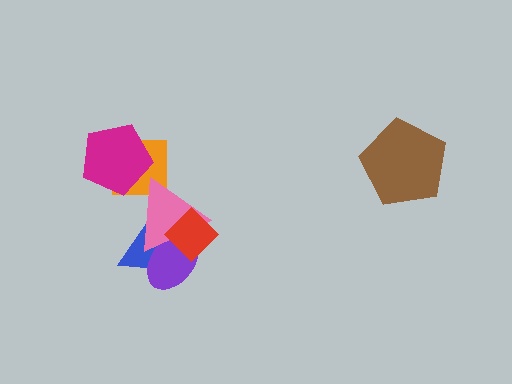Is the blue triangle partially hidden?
Yes, it is partially covered by another shape.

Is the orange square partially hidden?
Yes, it is partially covered by another shape.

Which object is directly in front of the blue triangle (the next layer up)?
The purple ellipse is directly in front of the blue triangle.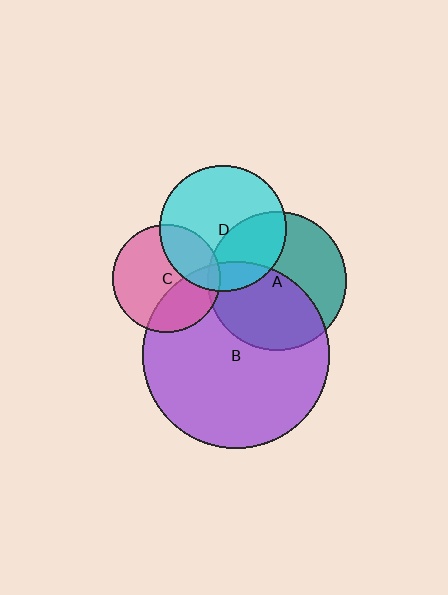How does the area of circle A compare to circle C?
Approximately 1.6 times.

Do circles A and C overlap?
Yes.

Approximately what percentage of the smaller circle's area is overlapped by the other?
Approximately 5%.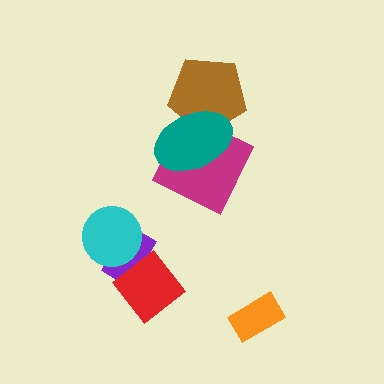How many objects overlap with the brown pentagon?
2 objects overlap with the brown pentagon.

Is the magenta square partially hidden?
Yes, it is partially covered by another shape.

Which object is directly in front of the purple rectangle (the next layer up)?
The cyan circle is directly in front of the purple rectangle.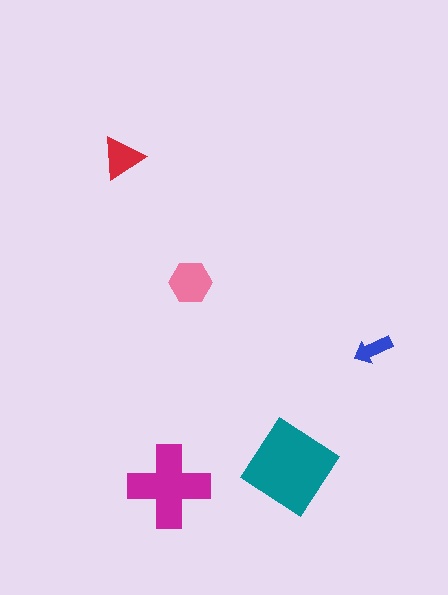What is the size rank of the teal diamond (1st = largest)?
1st.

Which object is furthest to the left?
The red triangle is leftmost.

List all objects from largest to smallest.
The teal diamond, the magenta cross, the pink hexagon, the red triangle, the blue arrow.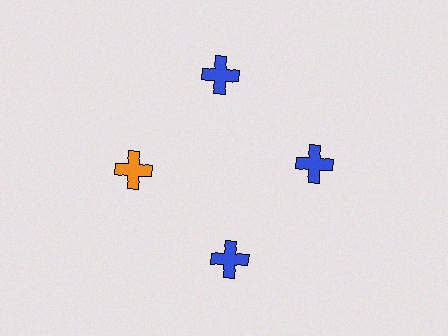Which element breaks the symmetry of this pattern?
The orange cross at roughly the 9 o'clock position breaks the symmetry. All other shapes are blue crosses.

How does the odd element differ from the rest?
It has a different color: orange instead of blue.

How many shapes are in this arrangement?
There are 4 shapes arranged in a ring pattern.